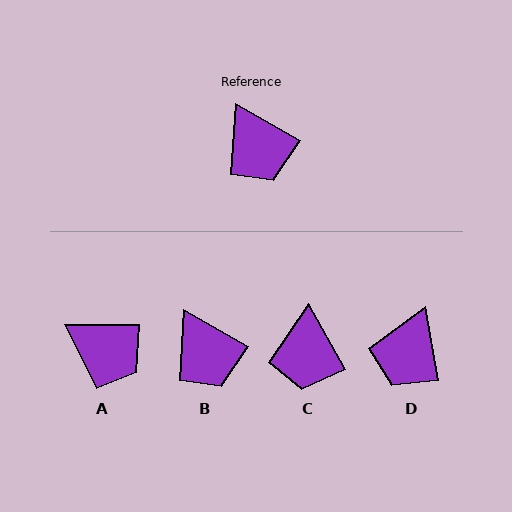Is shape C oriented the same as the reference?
No, it is off by about 31 degrees.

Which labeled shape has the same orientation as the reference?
B.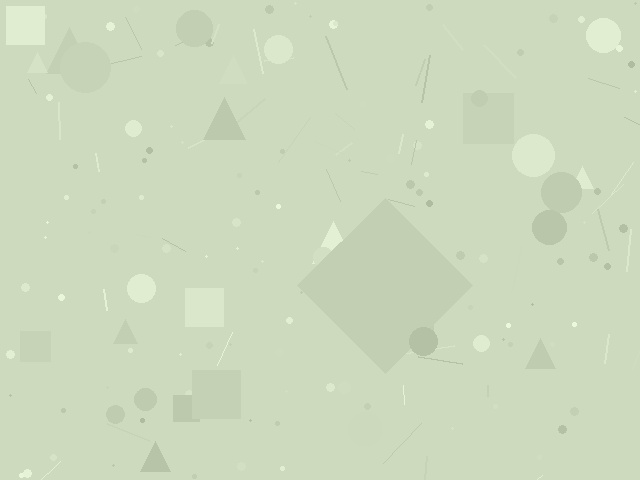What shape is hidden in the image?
A diamond is hidden in the image.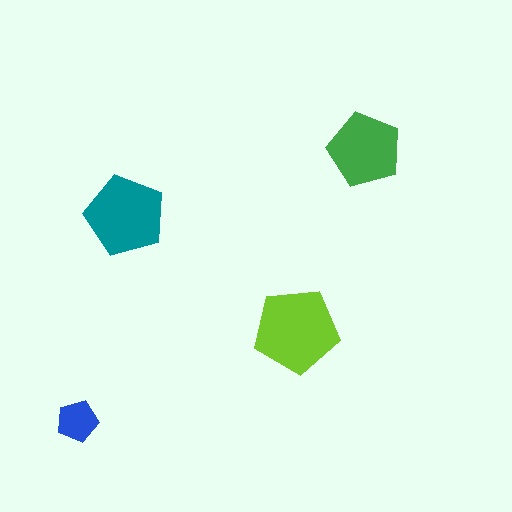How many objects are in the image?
There are 4 objects in the image.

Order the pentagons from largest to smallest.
the lime one, the teal one, the green one, the blue one.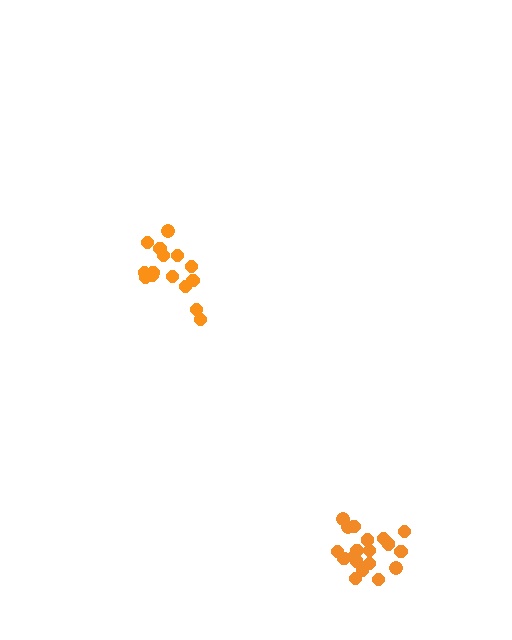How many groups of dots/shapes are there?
There are 2 groups.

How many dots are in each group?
Group 1: 15 dots, Group 2: 20 dots (35 total).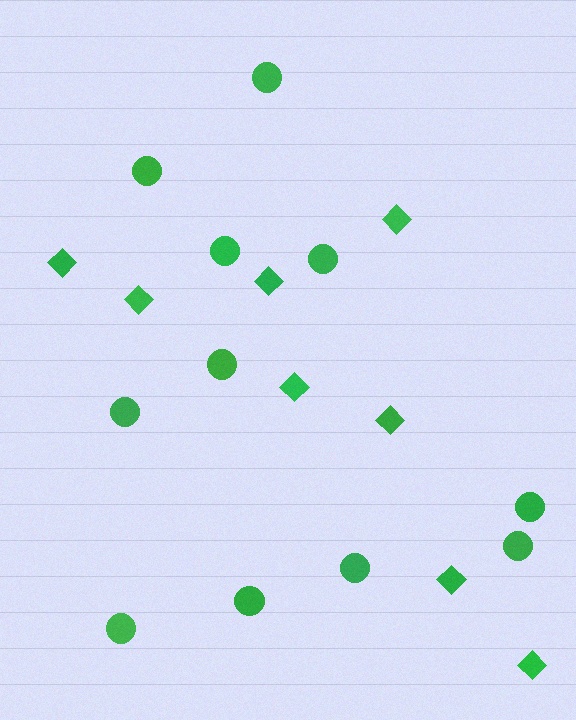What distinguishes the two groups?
There are 2 groups: one group of circles (11) and one group of diamonds (8).